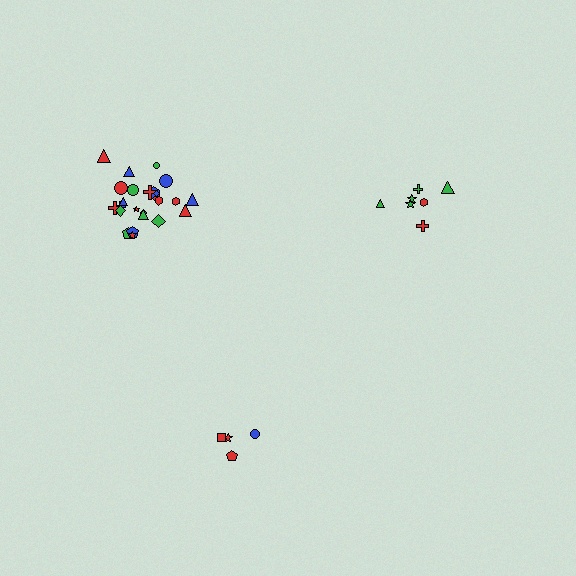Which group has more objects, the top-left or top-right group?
The top-left group.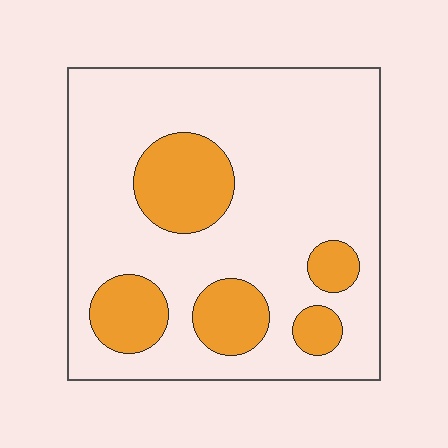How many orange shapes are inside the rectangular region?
5.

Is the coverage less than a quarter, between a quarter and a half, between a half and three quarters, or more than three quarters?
Less than a quarter.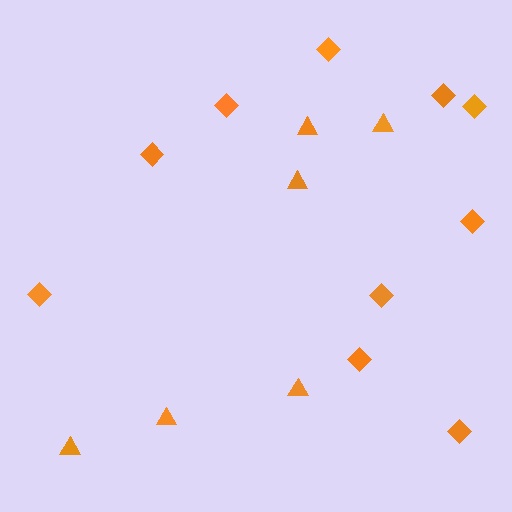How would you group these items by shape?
There are 2 groups: one group of triangles (6) and one group of diamonds (10).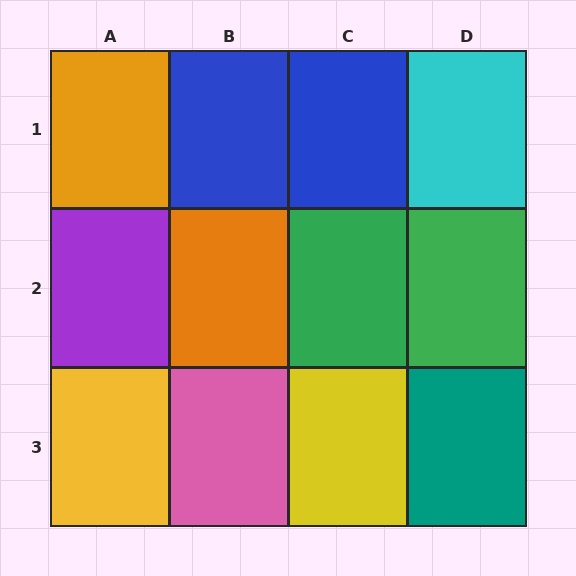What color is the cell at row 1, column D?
Cyan.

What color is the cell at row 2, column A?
Purple.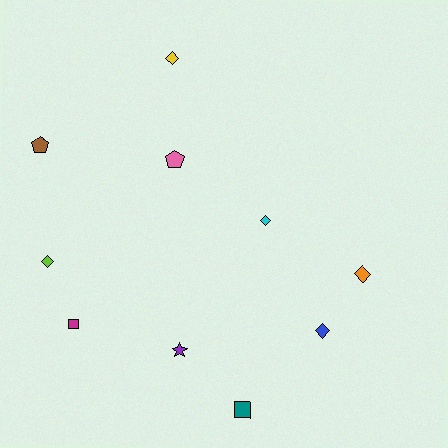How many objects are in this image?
There are 10 objects.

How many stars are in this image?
There is 1 star.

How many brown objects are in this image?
There is 1 brown object.